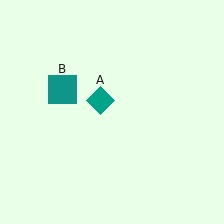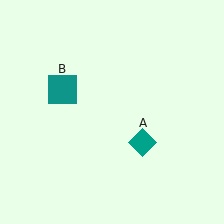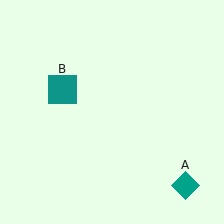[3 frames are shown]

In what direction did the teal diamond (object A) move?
The teal diamond (object A) moved down and to the right.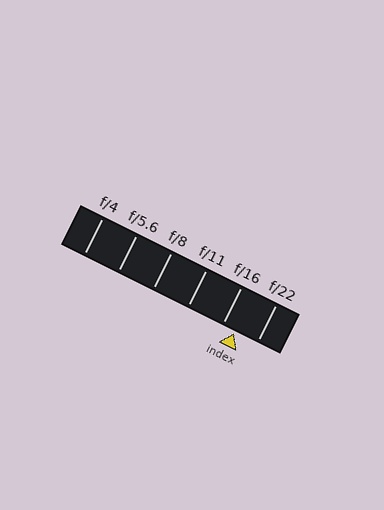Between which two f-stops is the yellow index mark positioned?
The index mark is between f/16 and f/22.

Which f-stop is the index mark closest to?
The index mark is closest to f/16.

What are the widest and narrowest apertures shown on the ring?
The widest aperture shown is f/4 and the narrowest is f/22.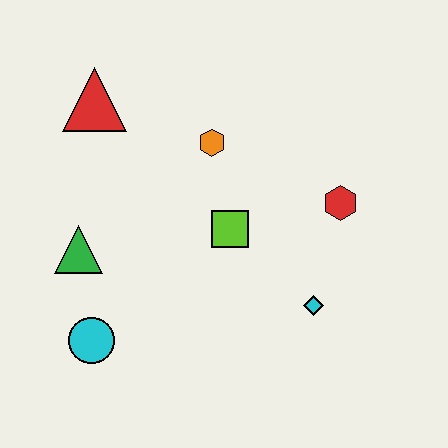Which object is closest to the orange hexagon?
The lime square is closest to the orange hexagon.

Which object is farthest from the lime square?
The red triangle is farthest from the lime square.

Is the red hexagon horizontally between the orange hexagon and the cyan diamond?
No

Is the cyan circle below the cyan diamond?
Yes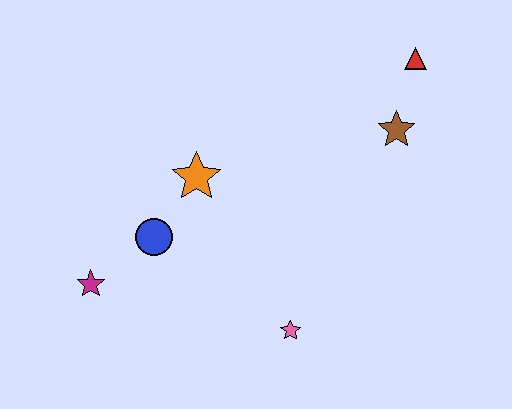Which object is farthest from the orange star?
The red triangle is farthest from the orange star.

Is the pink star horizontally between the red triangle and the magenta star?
Yes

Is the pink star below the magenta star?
Yes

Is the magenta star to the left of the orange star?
Yes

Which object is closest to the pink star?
The blue circle is closest to the pink star.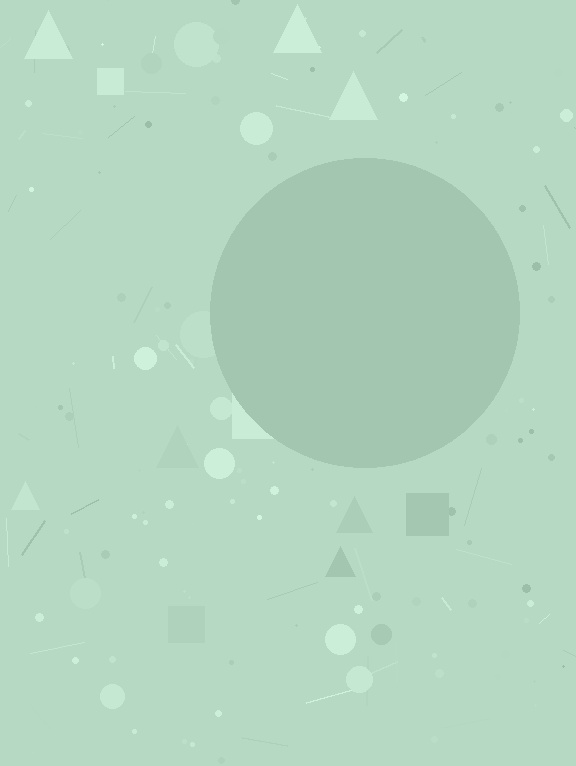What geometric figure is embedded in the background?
A circle is embedded in the background.